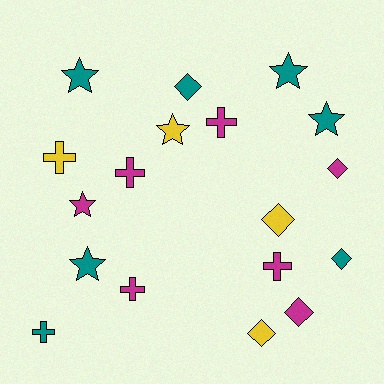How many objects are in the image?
There are 18 objects.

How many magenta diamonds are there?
There are 2 magenta diamonds.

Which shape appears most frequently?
Cross, with 6 objects.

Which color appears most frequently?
Teal, with 7 objects.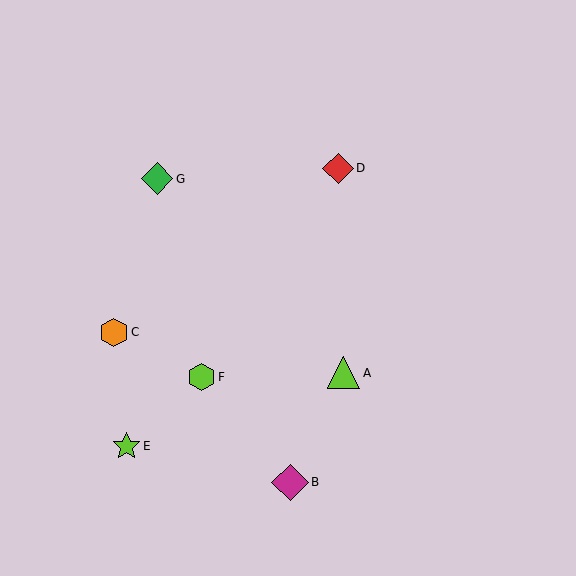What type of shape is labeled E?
Shape E is a lime star.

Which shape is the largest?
The magenta diamond (labeled B) is the largest.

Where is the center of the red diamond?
The center of the red diamond is at (338, 168).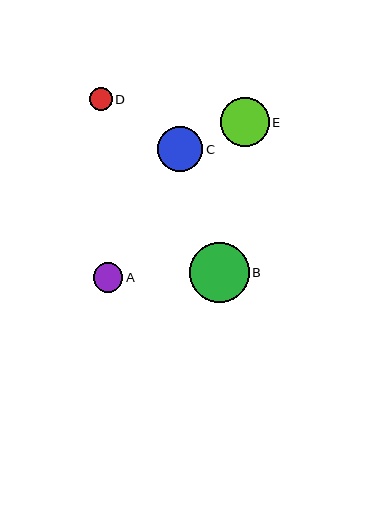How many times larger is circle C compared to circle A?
Circle C is approximately 1.5 times the size of circle A.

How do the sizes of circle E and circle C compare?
Circle E and circle C are approximately the same size.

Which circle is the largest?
Circle B is the largest with a size of approximately 60 pixels.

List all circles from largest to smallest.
From largest to smallest: B, E, C, A, D.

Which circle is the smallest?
Circle D is the smallest with a size of approximately 22 pixels.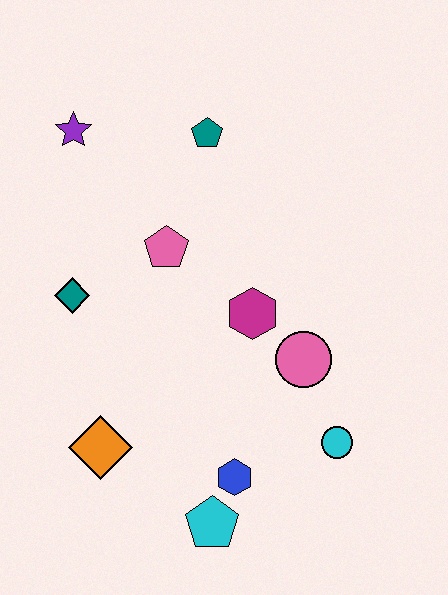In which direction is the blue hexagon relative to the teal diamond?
The blue hexagon is below the teal diamond.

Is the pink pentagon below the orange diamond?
No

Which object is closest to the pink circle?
The magenta hexagon is closest to the pink circle.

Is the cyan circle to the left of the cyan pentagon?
No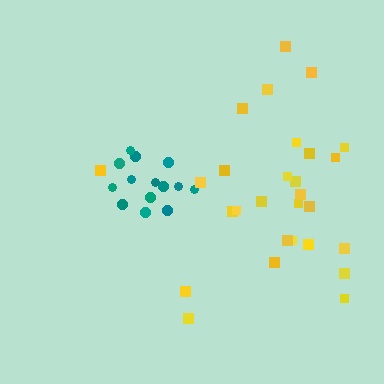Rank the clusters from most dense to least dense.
teal, yellow.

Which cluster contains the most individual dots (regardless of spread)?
Yellow (28).